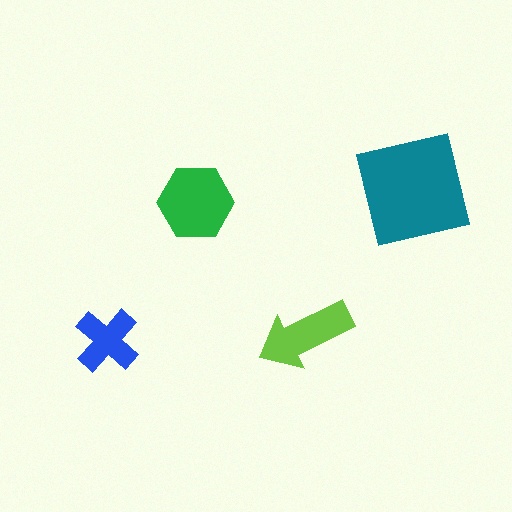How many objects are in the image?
There are 4 objects in the image.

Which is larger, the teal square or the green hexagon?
The teal square.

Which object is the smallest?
The blue cross.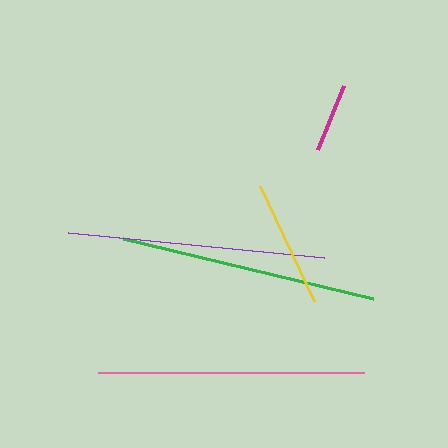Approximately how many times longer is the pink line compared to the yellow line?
The pink line is approximately 2.1 times the length of the yellow line.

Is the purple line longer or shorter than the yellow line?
The purple line is longer than the yellow line.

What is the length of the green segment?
The green segment is approximately 257 pixels long.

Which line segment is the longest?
The pink line is the longest at approximately 267 pixels.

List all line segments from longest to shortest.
From longest to shortest: pink, green, purple, yellow, magenta.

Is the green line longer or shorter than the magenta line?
The green line is longer than the magenta line.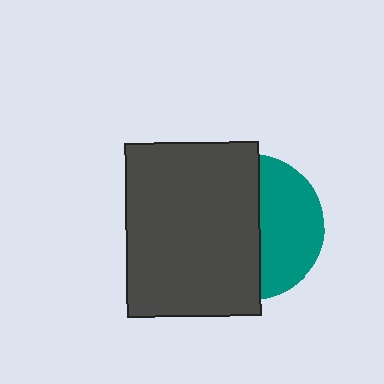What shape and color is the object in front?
The object in front is a dark gray rectangle.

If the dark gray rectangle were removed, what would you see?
You would see the complete teal circle.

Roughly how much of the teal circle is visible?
A small part of it is visible (roughly 43%).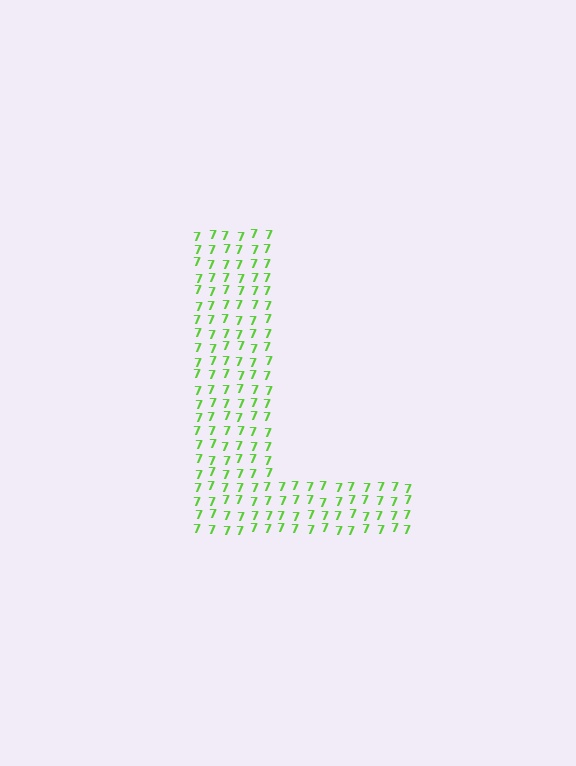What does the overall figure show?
The overall figure shows the letter L.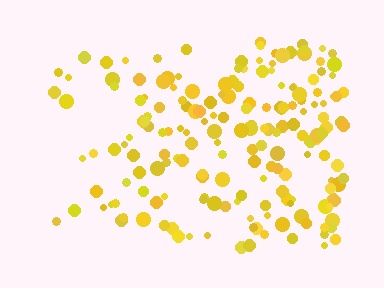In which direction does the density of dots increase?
From left to right, with the right side densest.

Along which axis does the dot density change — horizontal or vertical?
Horizontal.